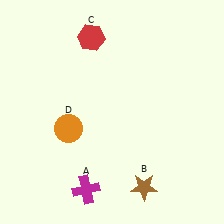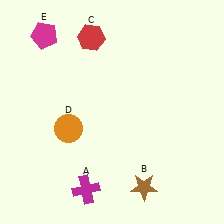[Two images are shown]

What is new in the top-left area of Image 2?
A magenta pentagon (E) was added in the top-left area of Image 2.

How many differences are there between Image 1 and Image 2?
There is 1 difference between the two images.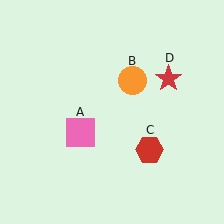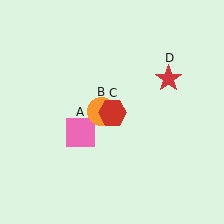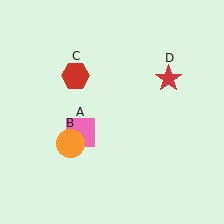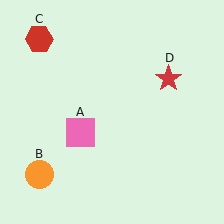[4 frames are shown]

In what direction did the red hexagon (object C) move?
The red hexagon (object C) moved up and to the left.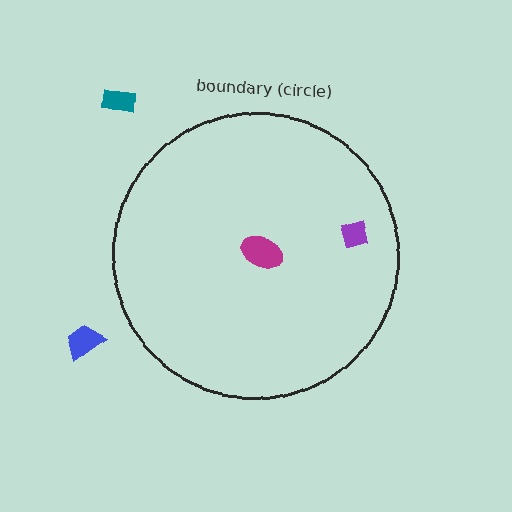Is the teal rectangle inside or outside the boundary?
Outside.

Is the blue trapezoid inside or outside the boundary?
Outside.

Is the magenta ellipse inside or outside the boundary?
Inside.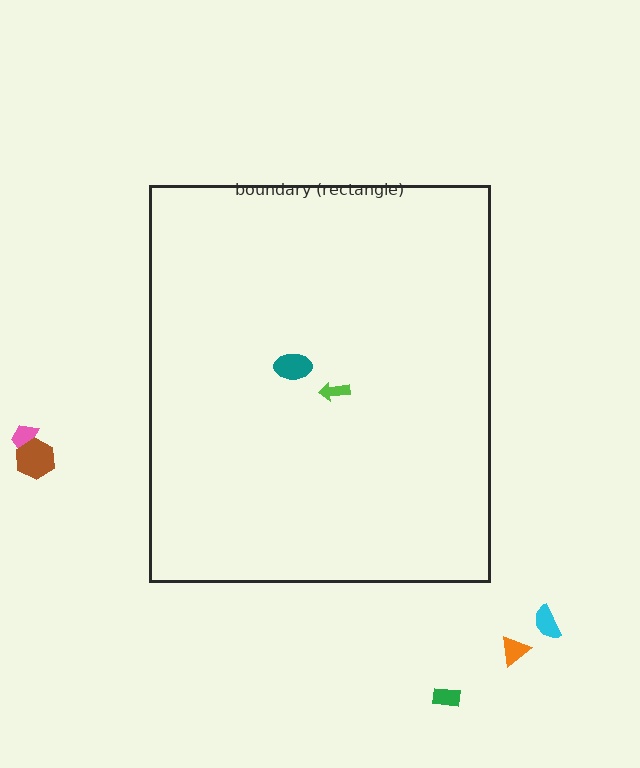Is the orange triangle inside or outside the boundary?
Outside.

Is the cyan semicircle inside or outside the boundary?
Outside.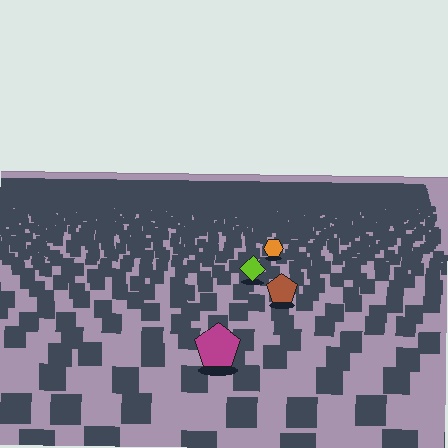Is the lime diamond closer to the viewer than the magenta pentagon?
No. The magenta pentagon is closer — you can tell from the texture gradient: the ground texture is coarser near it.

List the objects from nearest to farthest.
From nearest to farthest: the magenta pentagon, the brown pentagon, the lime diamond, the orange hexagon.